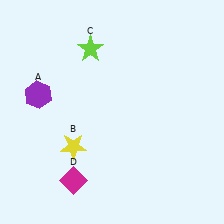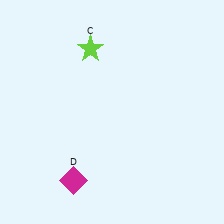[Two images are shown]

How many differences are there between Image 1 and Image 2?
There are 2 differences between the two images.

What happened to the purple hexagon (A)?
The purple hexagon (A) was removed in Image 2. It was in the top-left area of Image 1.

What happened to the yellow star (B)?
The yellow star (B) was removed in Image 2. It was in the bottom-left area of Image 1.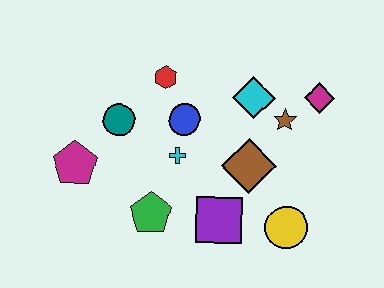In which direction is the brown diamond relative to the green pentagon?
The brown diamond is to the right of the green pentagon.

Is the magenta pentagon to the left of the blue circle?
Yes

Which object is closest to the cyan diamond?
The brown star is closest to the cyan diamond.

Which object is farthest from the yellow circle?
The magenta pentagon is farthest from the yellow circle.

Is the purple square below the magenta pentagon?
Yes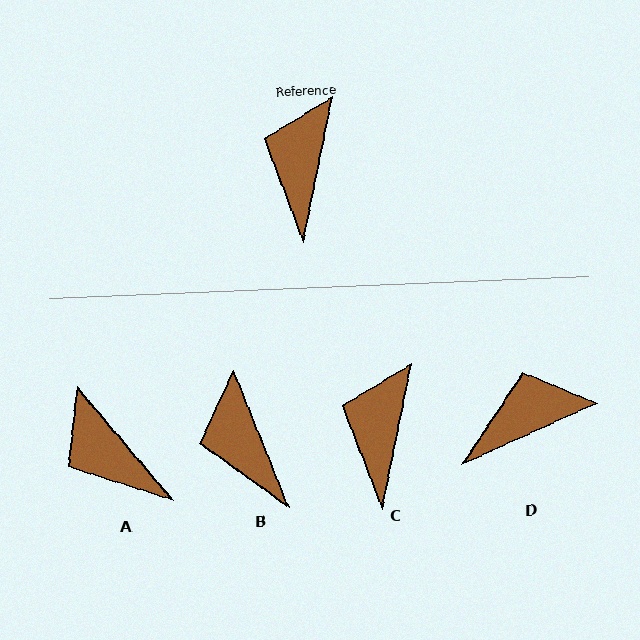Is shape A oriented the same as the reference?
No, it is off by about 52 degrees.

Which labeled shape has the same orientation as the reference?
C.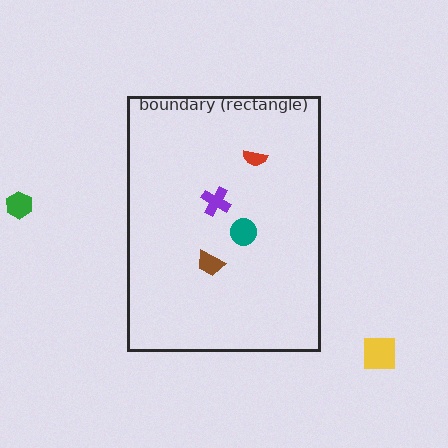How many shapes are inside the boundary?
4 inside, 2 outside.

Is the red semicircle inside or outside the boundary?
Inside.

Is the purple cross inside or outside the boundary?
Inside.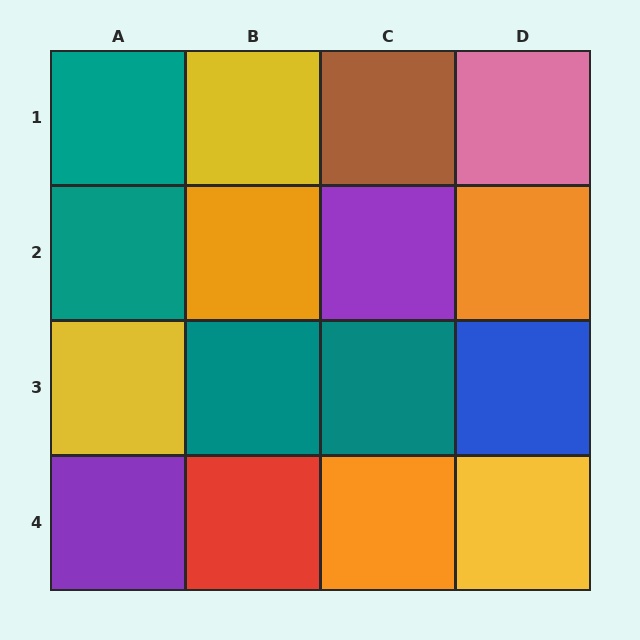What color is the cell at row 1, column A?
Teal.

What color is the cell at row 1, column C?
Brown.